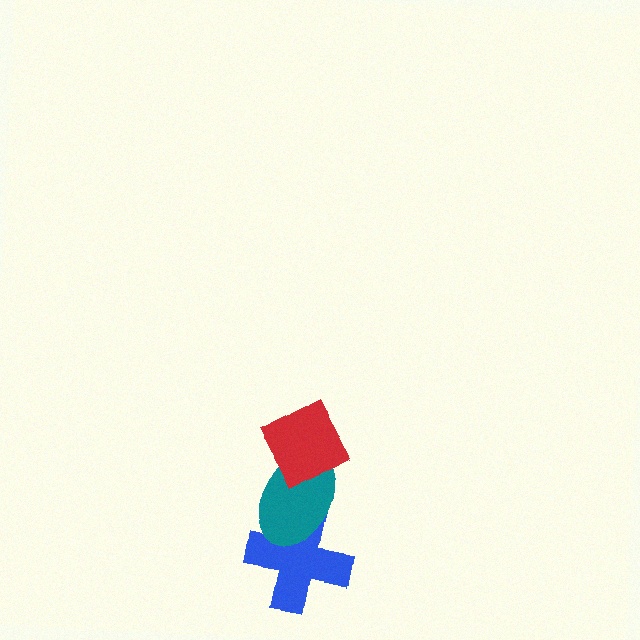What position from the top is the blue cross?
The blue cross is 3rd from the top.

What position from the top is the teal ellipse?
The teal ellipse is 2nd from the top.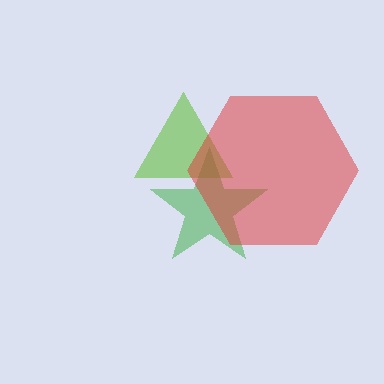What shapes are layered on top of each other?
The layered shapes are: a lime triangle, a green star, a red hexagon.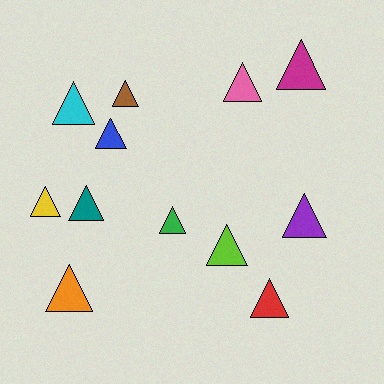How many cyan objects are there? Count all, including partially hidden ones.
There is 1 cyan object.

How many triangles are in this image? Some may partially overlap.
There are 12 triangles.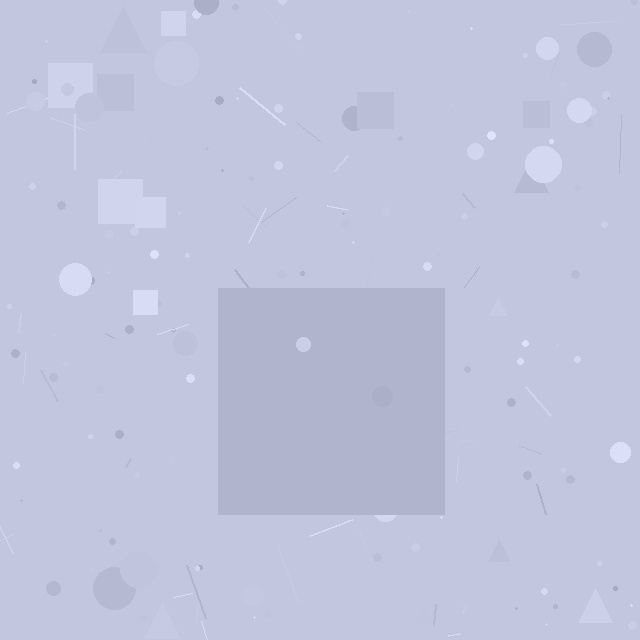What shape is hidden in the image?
A square is hidden in the image.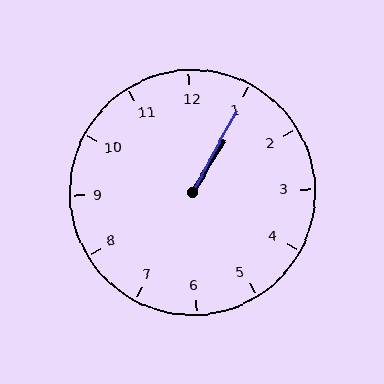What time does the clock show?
1:05.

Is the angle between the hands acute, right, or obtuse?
It is acute.